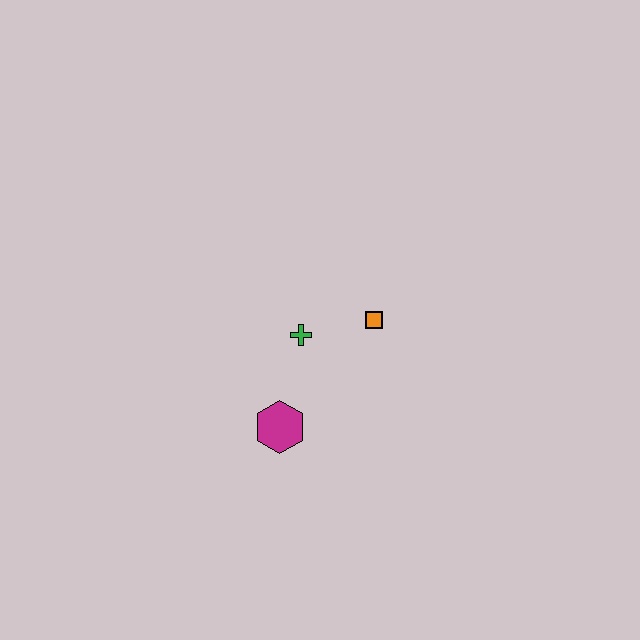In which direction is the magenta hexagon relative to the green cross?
The magenta hexagon is below the green cross.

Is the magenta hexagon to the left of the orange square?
Yes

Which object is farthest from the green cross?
The magenta hexagon is farthest from the green cross.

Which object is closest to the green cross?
The orange square is closest to the green cross.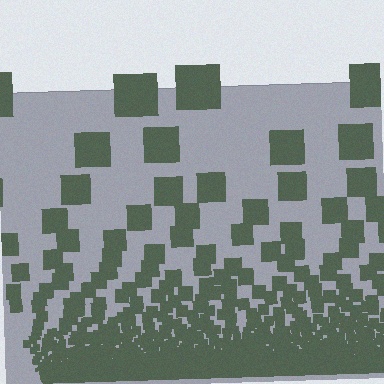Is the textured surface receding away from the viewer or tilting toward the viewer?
The surface appears to tilt toward the viewer. Texture elements get larger and sparser toward the top.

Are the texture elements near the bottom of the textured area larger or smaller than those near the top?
Smaller. The gradient is inverted — elements near the bottom are smaller and denser.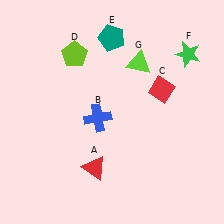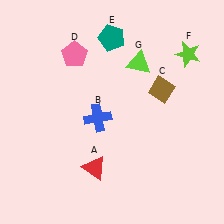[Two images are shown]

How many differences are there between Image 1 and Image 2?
There are 3 differences between the two images.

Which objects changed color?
C changed from red to brown. D changed from lime to pink. F changed from green to lime.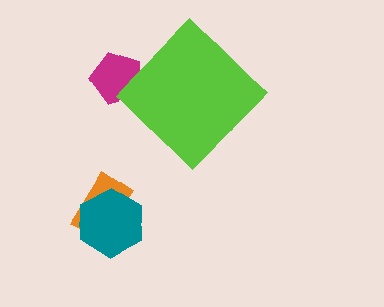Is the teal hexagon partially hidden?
No, the teal hexagon is fully visible.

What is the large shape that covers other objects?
A lime diamond.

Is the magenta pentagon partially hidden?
Yes, the magenta pentagon is partially hidden behind the lime diamond.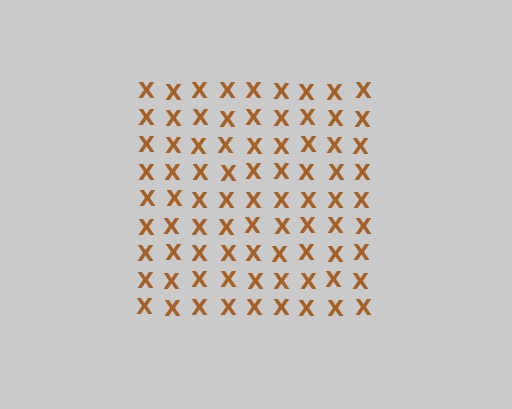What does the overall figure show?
The overall figure shows a square.